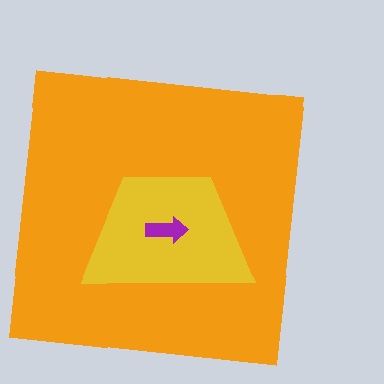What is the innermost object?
The purple arrow.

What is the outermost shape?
The orange square.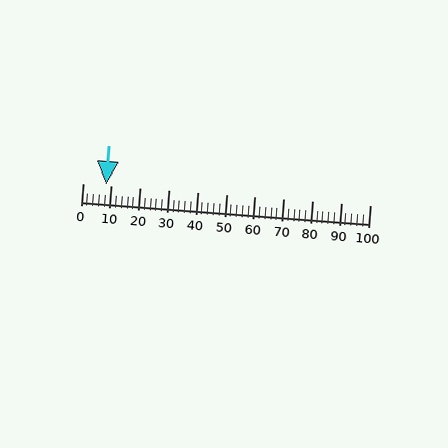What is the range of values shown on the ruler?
The ruler shows values from 0 to 100.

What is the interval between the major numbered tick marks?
The major tick marks are spaced 10 units apart.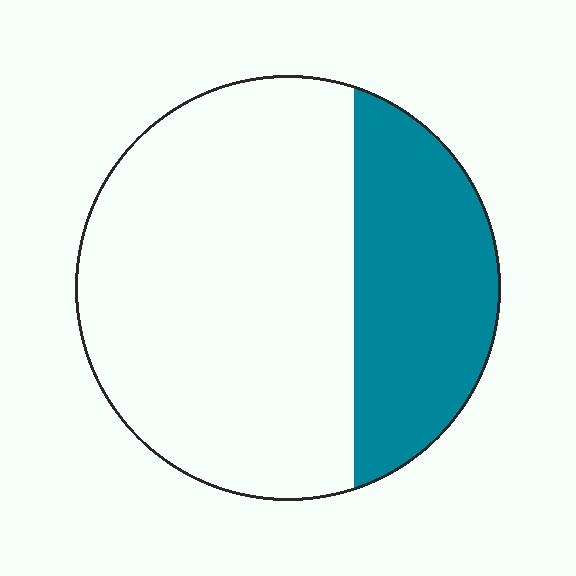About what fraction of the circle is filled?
About one third (1/3).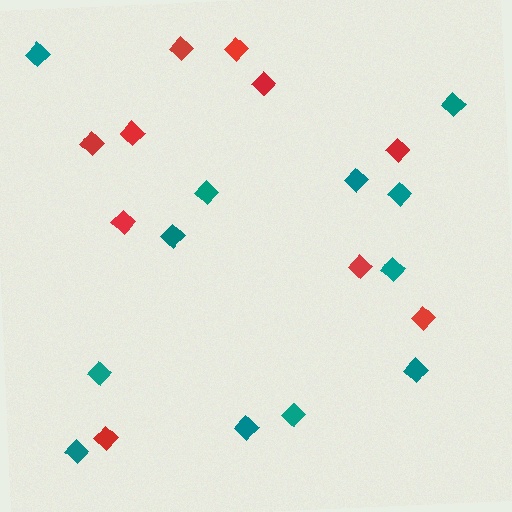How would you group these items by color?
There are 2 groups: one group of red diamonds (10) and one group of teal diamonds (12).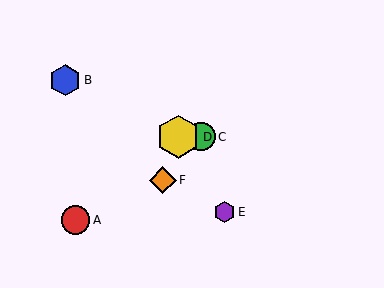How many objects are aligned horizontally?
2 objects (C, D) are aligned horizontally.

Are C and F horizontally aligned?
No, C is at y≈137 and F is at y≈180.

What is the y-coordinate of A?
Object A is at y≈220.